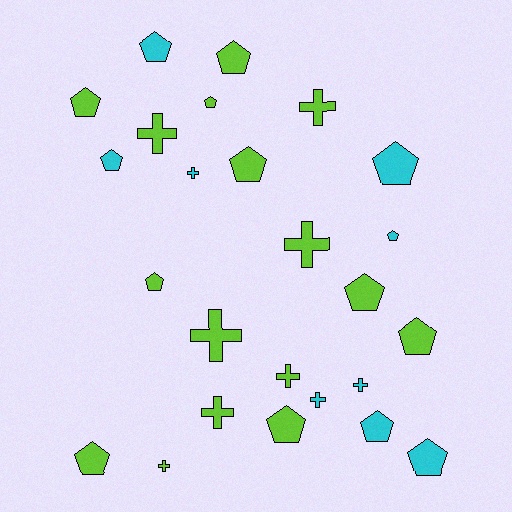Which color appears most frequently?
Lime, with 16 objects.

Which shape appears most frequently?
Pentagon, with 15 objects.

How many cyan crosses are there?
There are 3 cyan crosses.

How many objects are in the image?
There are 25 objects.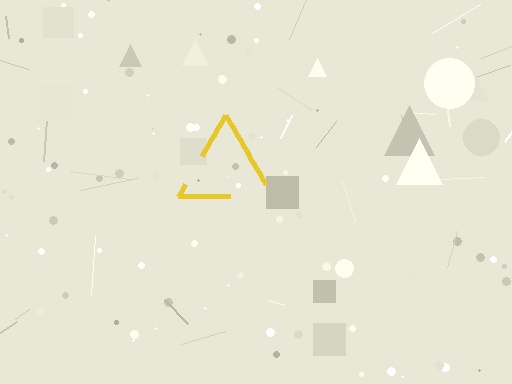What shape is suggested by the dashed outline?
The dashed outline suggests a triangle.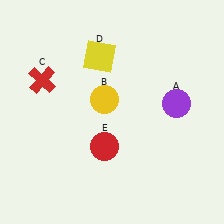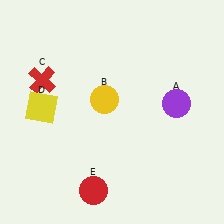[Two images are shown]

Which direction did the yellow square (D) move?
The yellow square (D) moved left.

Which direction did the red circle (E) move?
The red circle (E) moved down.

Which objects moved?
The objects that moved are: the yellow square (D), the red circle (E).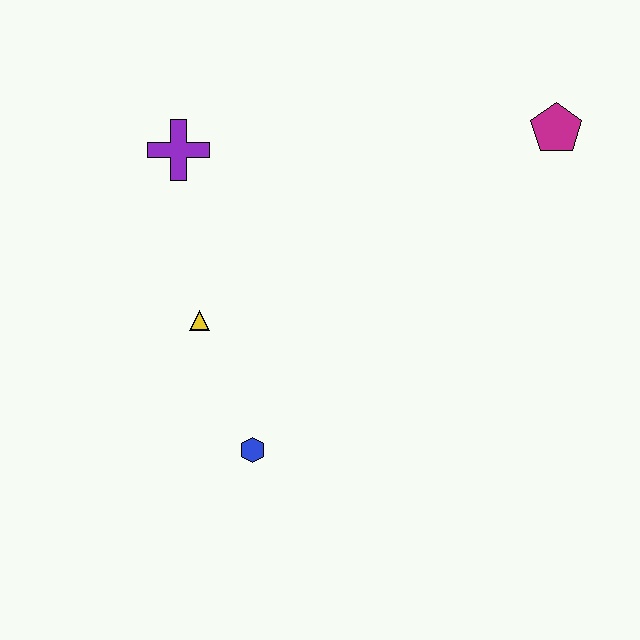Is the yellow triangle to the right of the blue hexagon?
No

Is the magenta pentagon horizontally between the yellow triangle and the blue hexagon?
No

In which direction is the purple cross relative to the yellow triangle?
The purple cross is above the yellow triangle.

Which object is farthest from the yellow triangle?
The magenta pentagon is farthest from the yellow triangle.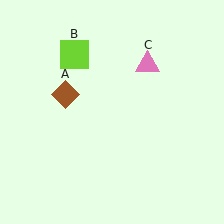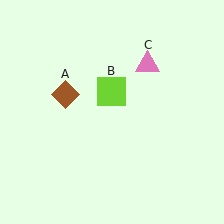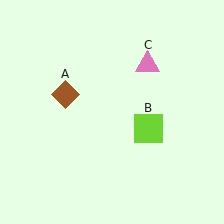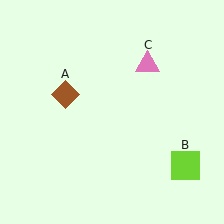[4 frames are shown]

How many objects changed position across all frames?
1 object changed position: lime square (object B).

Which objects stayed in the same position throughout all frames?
Brown diamond (object A) and pink triangle (object C) remained stationary.